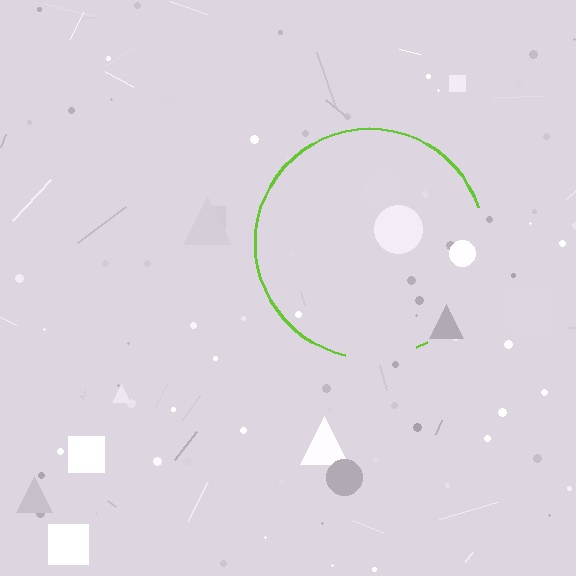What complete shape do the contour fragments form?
The contour fragments form a circle.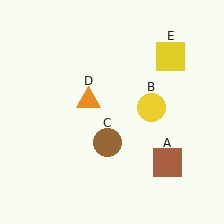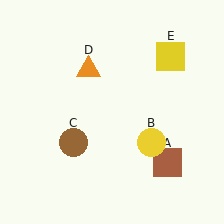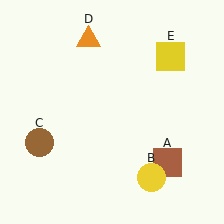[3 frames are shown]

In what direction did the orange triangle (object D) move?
The orange triangle (object D) moved up.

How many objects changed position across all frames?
3 objects changed position: yellow circle (object B), brown circle (object C), orange triangle (object D).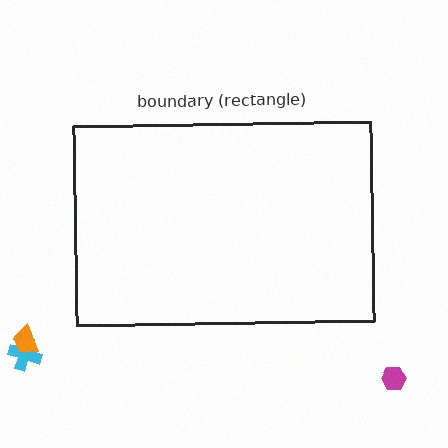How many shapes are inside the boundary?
0 inside, 3 outside.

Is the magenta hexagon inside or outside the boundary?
Outside.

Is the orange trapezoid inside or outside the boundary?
Outside.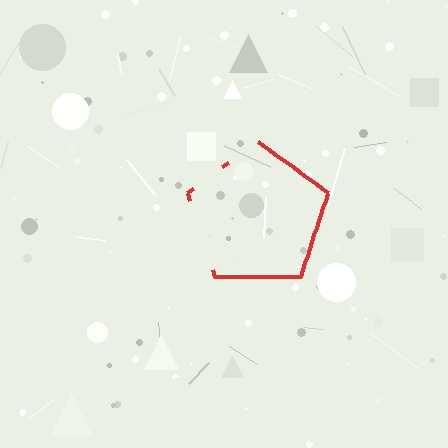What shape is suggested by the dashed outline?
The dashed outline suggests a pentagon.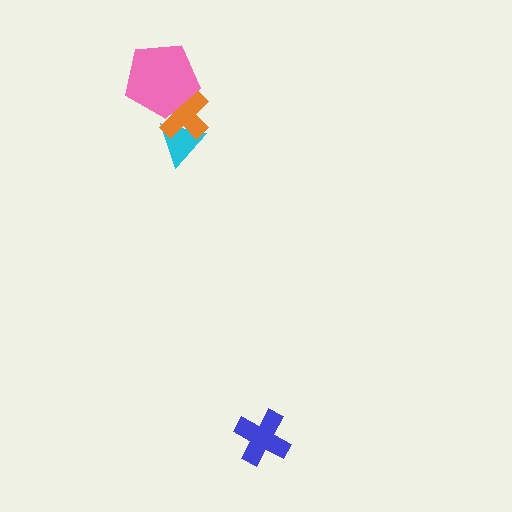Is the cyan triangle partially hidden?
Yes, it is partially covered by another shape.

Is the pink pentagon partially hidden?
No, no other shape covers it.